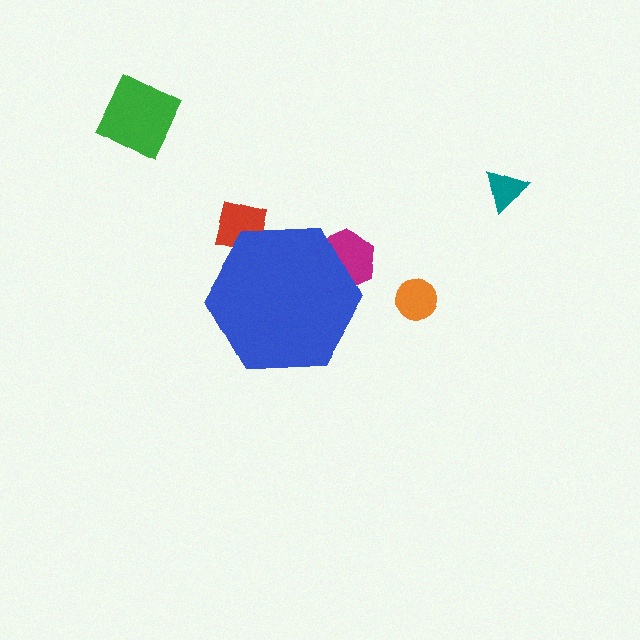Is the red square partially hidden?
Yes, the red square is partially hidden behind the blue hexagon.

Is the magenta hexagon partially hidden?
Yes, the magenta hexagon is partially hidden behind the blue hexagon.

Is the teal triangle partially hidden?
No, the teal triangle is fully visible.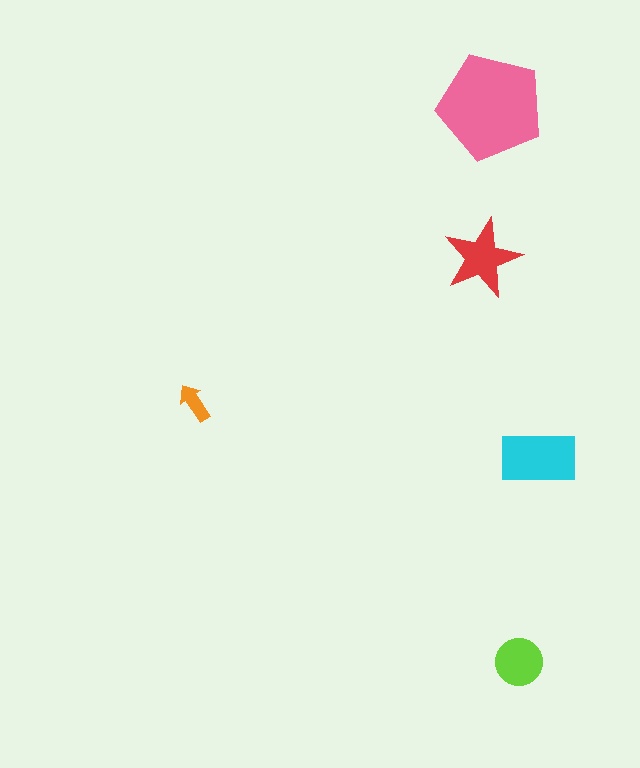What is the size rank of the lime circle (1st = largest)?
4th.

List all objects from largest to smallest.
The pink pentagon, the cyan rectangle, the red star, the lime circle, the orange arrow.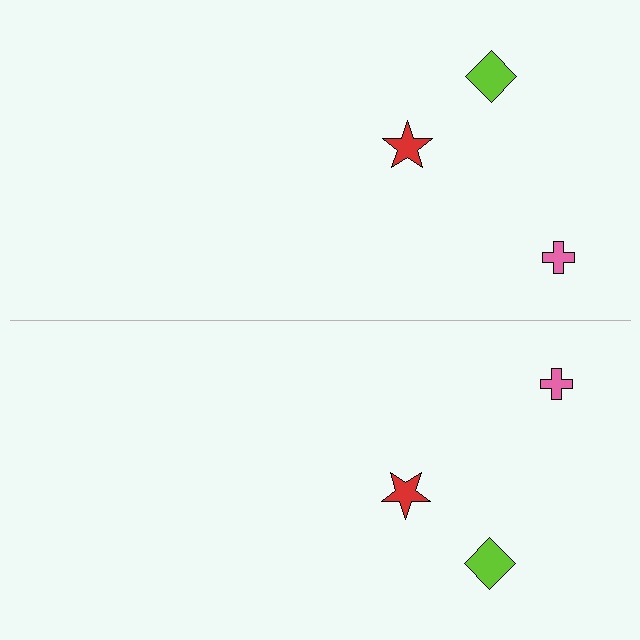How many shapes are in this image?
There are 6 shapes in this image.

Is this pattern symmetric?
Yes, this pattern has bilateral (reflection) symmetry.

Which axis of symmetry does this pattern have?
The pattern has a horizontal axis of symmetry running through the center of the image.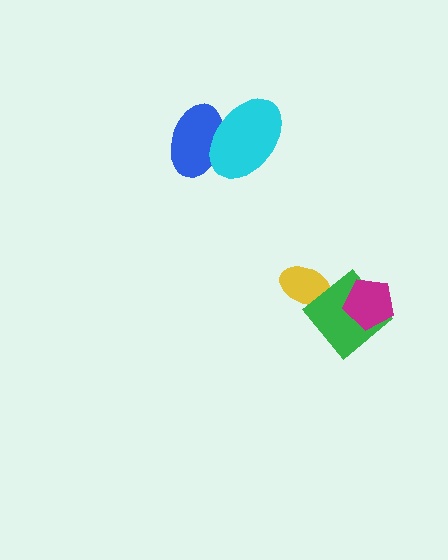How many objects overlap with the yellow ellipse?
1 object overlaps with the yellow ellipse.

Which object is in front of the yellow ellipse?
The green diamond is in front of the yellow ellipse.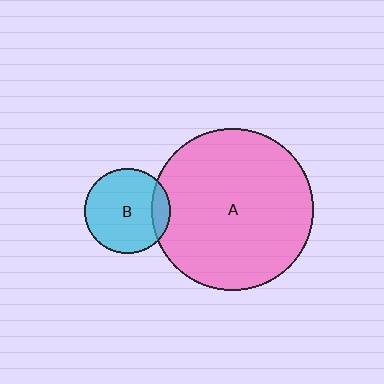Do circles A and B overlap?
Yes.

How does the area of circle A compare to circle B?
Approximately 3.6 times.